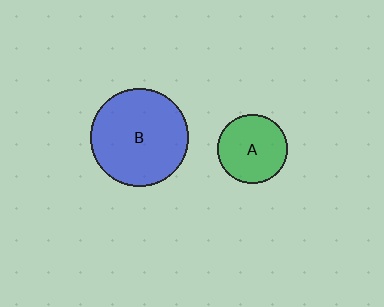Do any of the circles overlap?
No, none of the circles overlap.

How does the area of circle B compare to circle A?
Approximately 2.0 times.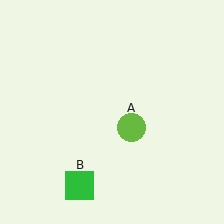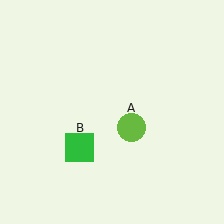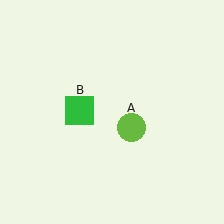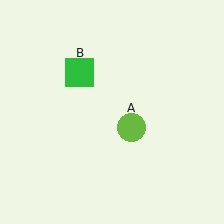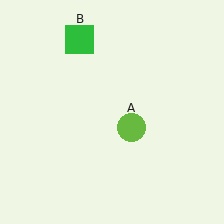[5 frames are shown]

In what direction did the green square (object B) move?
The green square (object B) moved up.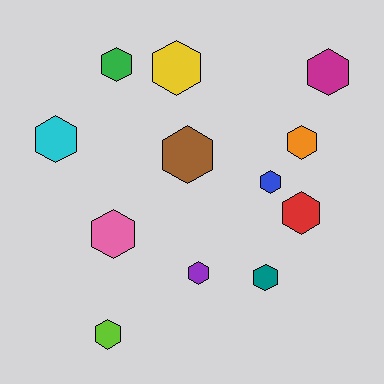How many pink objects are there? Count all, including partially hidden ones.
There is 1 pink object.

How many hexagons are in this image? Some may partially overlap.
There are 12 hexagons.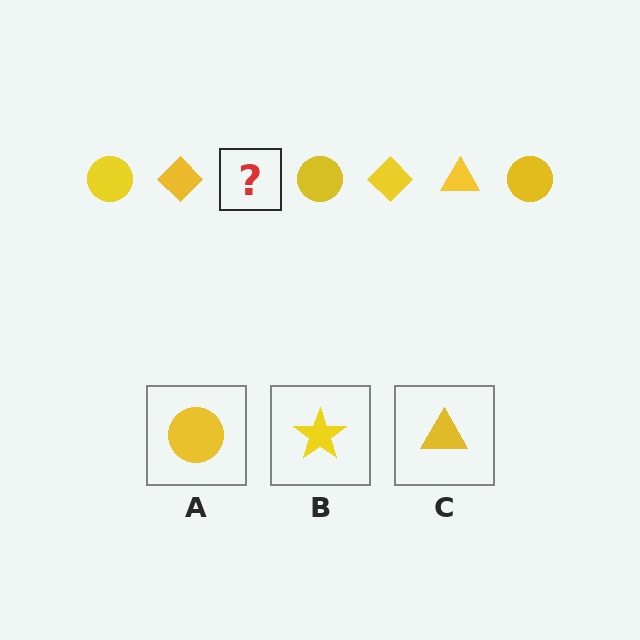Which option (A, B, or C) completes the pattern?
C.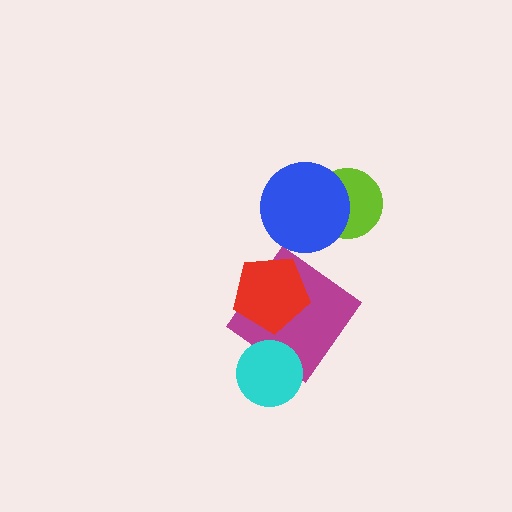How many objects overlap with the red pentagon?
1 object overlaps with the red pentagon.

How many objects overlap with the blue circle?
1 object overlaps with the blue circle.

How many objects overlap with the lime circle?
1 object overlaps with the lime circle.